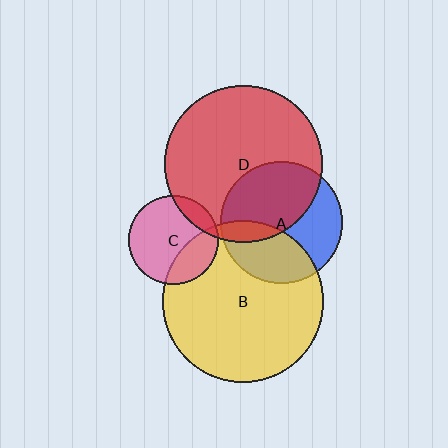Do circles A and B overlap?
Yes.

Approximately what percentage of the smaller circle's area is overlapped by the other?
Approximately 35%.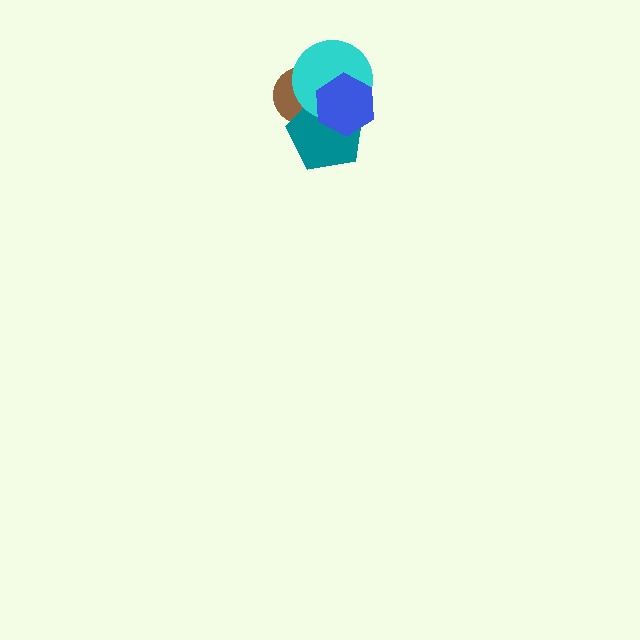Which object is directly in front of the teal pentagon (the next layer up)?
The cyan circle is directly in front of the teal pentagon.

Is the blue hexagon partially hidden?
No, no other shape covers it.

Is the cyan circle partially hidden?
Yes, it is partially covered by another shape.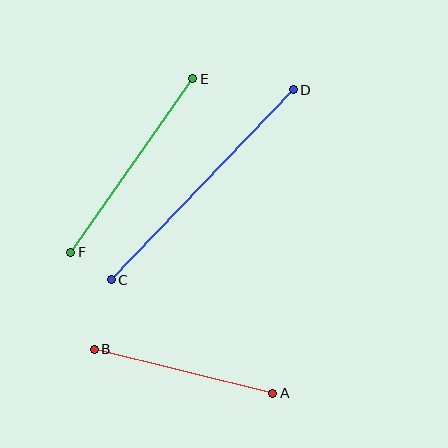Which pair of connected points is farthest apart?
Points C and D are farthest apart.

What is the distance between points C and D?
The distance is approximately 263 pixels.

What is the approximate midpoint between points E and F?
The midpoint is at approximately (132, 166) pixels.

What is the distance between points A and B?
The distance is approximately 184 pixels.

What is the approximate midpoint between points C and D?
The midpoint is at approximately (202, 185) pixels.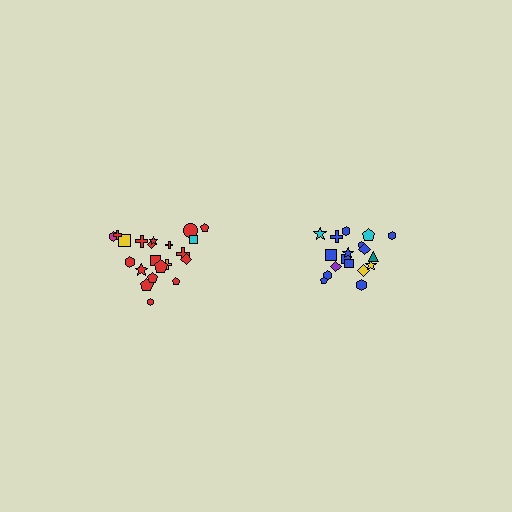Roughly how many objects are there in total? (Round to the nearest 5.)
Roughly 40 objects in total.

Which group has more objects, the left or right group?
The left group.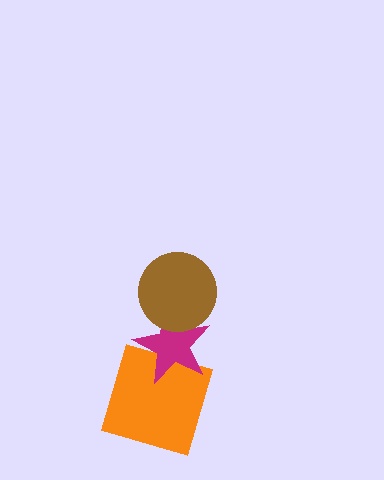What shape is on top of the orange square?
The magenta star is on top of the orange square.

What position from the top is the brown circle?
The brown circle is 1st from the top.